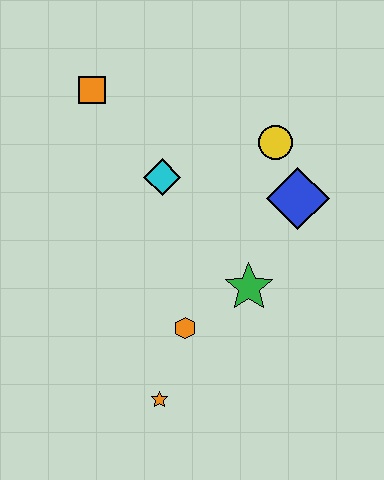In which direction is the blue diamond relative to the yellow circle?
The blue diamond is below the yellow circle.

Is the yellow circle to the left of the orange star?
No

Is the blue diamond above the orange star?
Yes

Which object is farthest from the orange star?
The orange square is farthest from the orange star.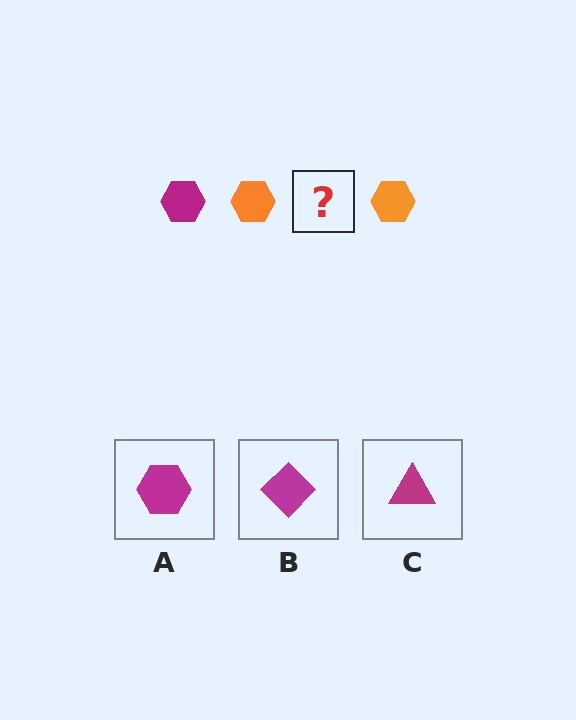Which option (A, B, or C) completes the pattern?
A.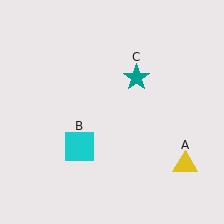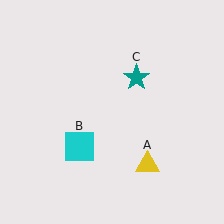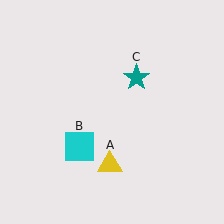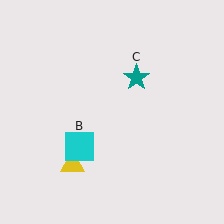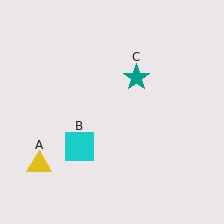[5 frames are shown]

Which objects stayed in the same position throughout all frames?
Cyan square (object B) and teal star (object C) remained stationary.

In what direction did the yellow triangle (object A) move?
The yellow triangle (object A) moved left.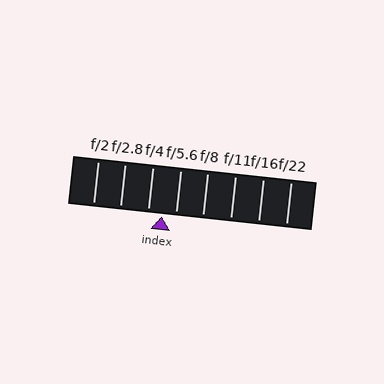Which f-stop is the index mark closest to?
The index mark is closest to f/5.6.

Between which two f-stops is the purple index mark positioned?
The index mark is between f/4 and f/5.6.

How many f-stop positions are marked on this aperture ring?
There are 8 f-stop positions marked.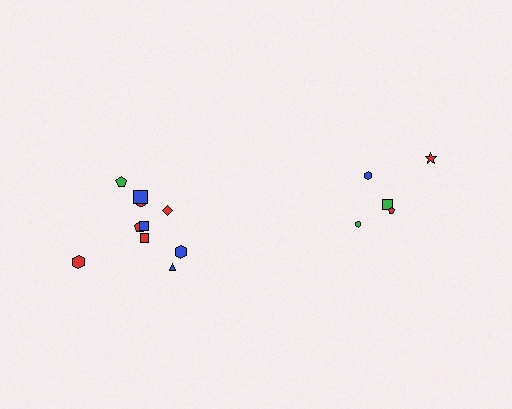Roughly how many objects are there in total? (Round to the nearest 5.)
Roughly 15 objects in total.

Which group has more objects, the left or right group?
The left group.